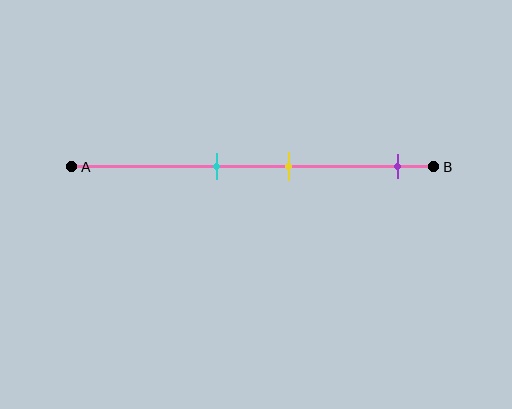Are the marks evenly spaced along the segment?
No, the marks are not evenly spaced.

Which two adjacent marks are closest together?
The cyan and yellow marks are the closest adjacent pair.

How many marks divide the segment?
There are 3 marks dividing the segment.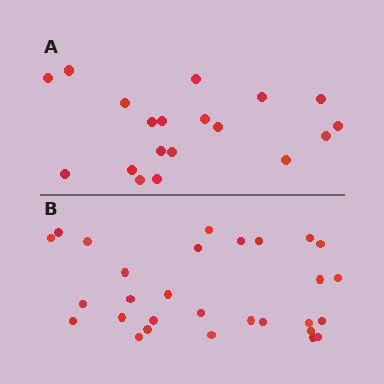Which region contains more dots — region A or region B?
Region B (the bottom region) has more dots.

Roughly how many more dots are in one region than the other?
Region B has roughly 10 or so more dots than region A.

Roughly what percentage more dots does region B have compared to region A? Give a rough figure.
About 55% more.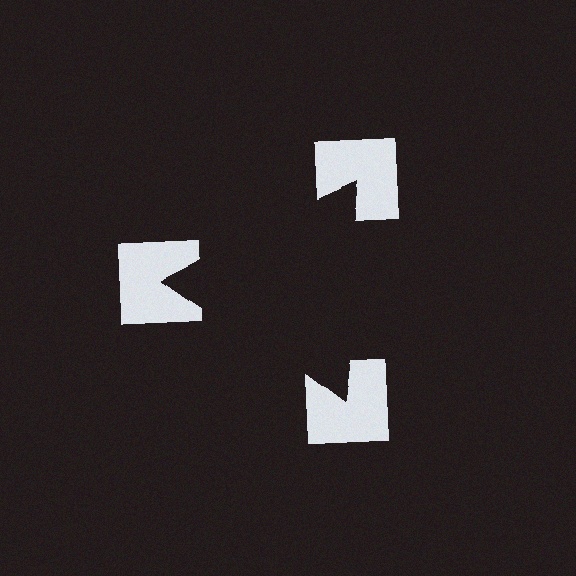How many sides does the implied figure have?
3 sides.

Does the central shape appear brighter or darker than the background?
It typically appears slightly darker than the background, even though no actual brightness change is drawn.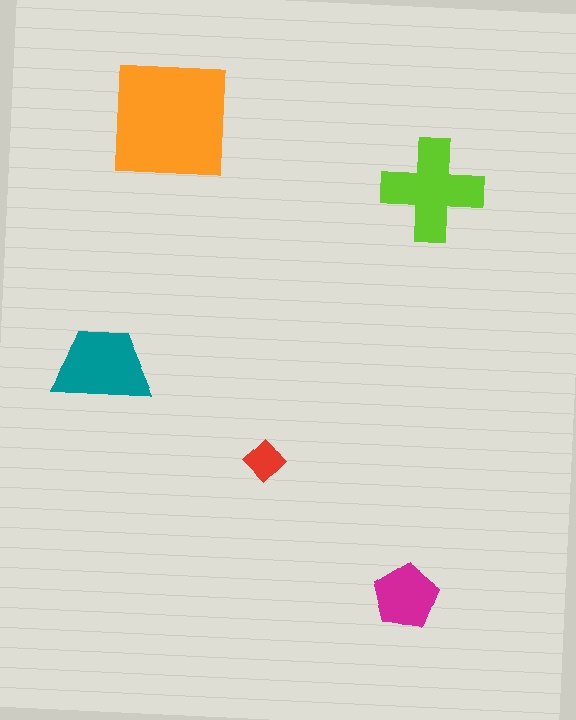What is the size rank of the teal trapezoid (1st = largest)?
3rd.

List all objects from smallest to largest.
The red diamond, the magenta pentagon, the teal trapezoid, the lime cross, the orange square.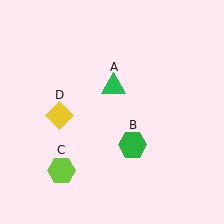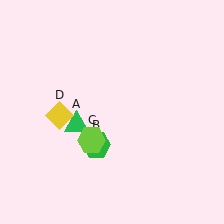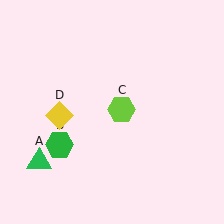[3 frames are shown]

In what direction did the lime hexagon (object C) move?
The lime hexagon (object C) moved up and to the right.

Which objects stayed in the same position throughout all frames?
Yellow diamond (object D) remained stationary.